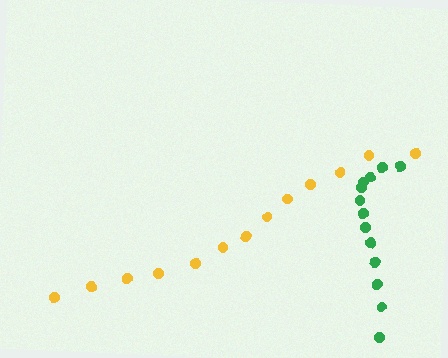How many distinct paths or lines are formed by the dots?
There are 2 distinct paths.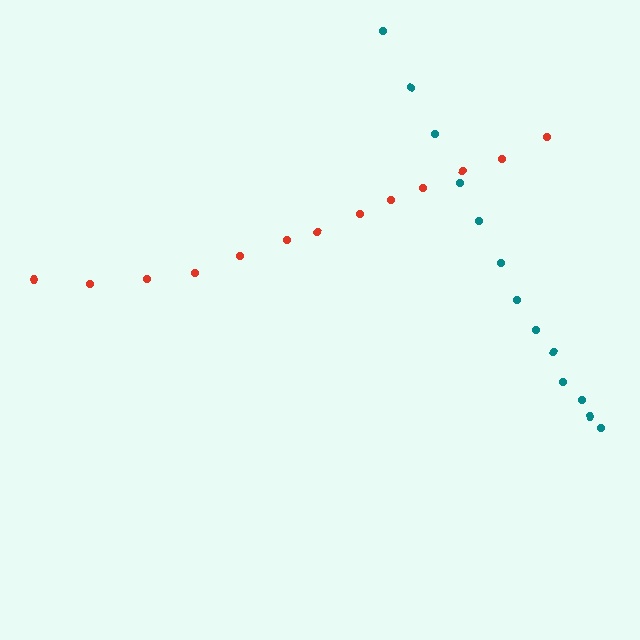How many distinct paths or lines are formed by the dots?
There are 2 distinct paths.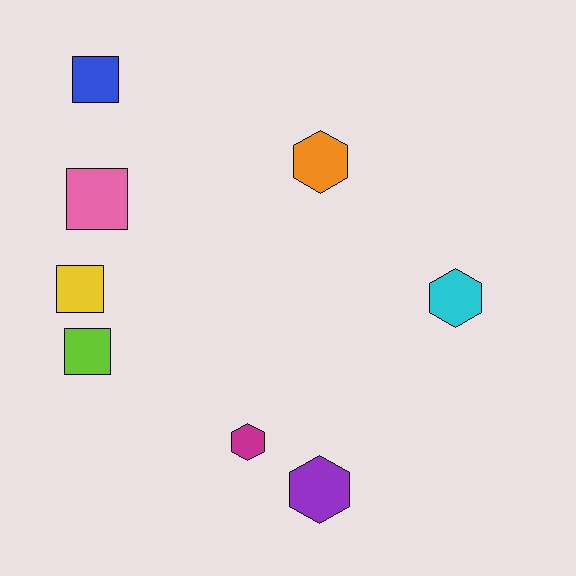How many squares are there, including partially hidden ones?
There are 4 squares.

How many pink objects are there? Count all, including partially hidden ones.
There is 1 pink object.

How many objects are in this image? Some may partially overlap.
There are 8 objects.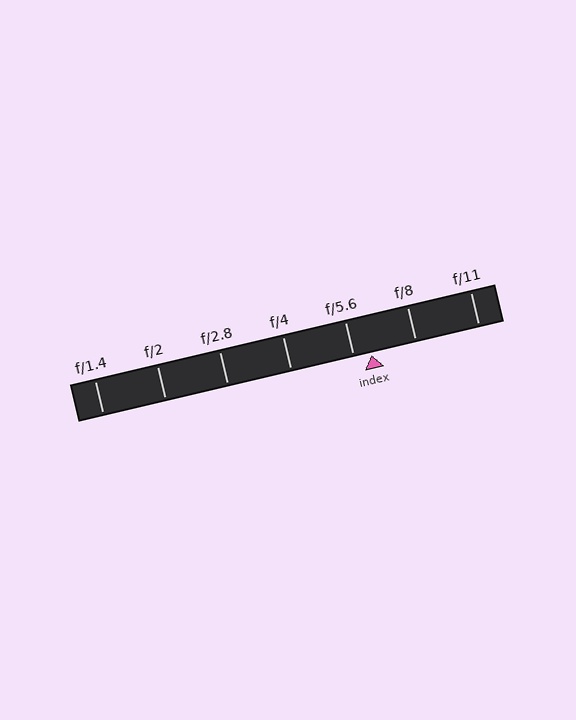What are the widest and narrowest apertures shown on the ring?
The widest aperture shown is f/1.4 and the narrowest is f/11.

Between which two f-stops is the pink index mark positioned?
The index mark is between f/5.6 and f/8.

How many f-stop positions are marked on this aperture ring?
There are 7 f-stop positions marked.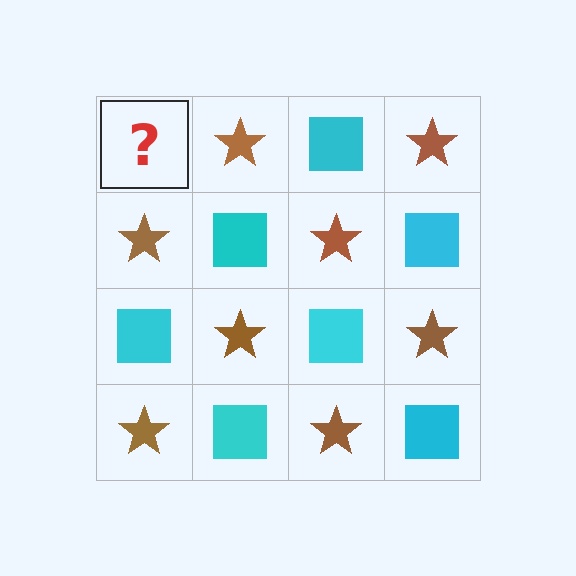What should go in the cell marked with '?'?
The missing cell should contain a cyan square.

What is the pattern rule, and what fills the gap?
The rule is that it alternates cyan square and brown star in a checkerboard pattern. The gap should be filled with a cyan square.